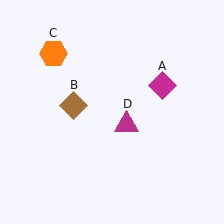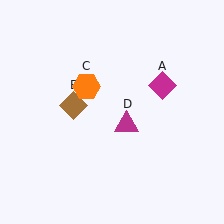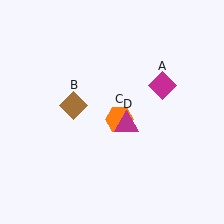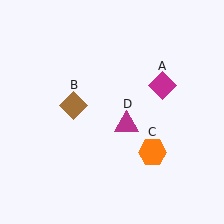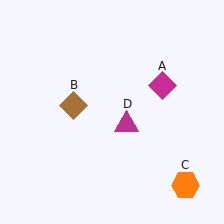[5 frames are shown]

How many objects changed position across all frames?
1 object changed position: orange hexagon (object C).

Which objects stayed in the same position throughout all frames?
Magenta diamond (object A) and brown diamond (object B) and magenta triangle (object D) remained stationary.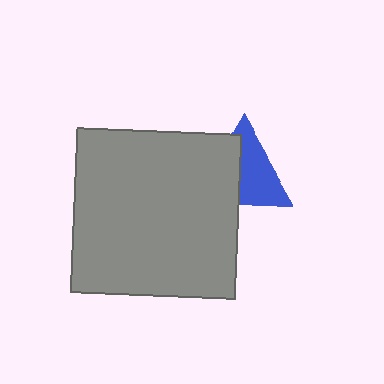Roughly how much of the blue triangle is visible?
About half of it is visible (roughly 55%).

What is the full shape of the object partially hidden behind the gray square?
The partially hidden object is a blue triangle.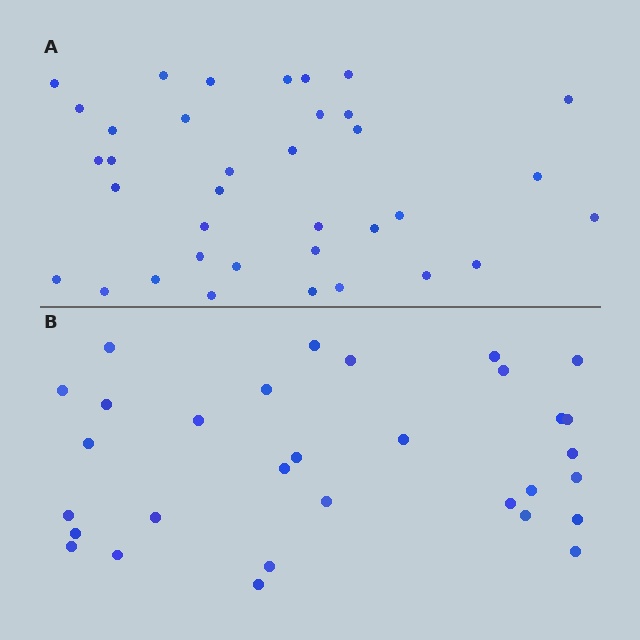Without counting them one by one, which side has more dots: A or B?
Region A (the top region) has more dots.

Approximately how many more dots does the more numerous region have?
Region A has about 5 more dots than region B.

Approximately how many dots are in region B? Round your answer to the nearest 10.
About 30 dots. (The exact count is 31, which rounds to 30.)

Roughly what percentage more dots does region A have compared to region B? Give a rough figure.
About 15% more.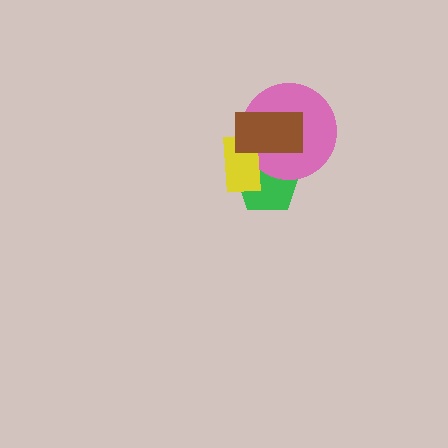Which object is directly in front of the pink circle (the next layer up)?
The yellow rectangle is directly in front of the pink circle.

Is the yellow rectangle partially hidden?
Yes, it is partially covered by another shape.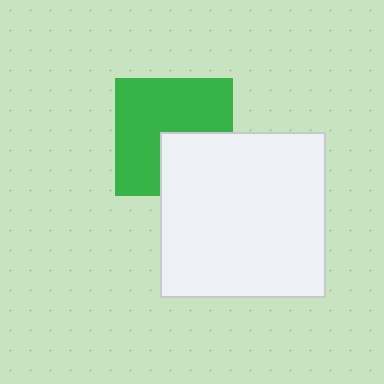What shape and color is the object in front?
The object in front is a white square.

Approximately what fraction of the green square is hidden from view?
Roughly 34% of the green square is hidden behind the white square.